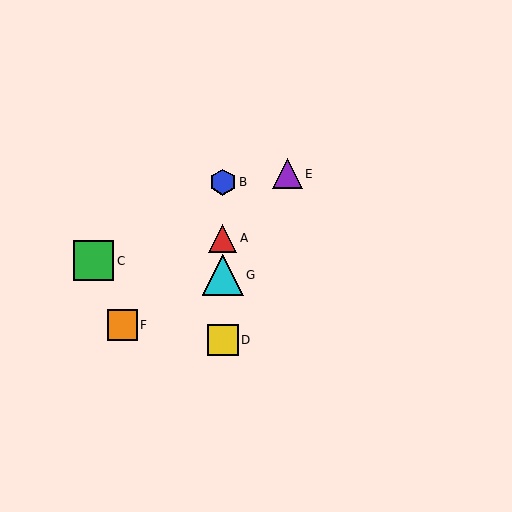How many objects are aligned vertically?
4 objects (A, B, D, G) are aligned vertically.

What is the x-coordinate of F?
Object F is at x≈122.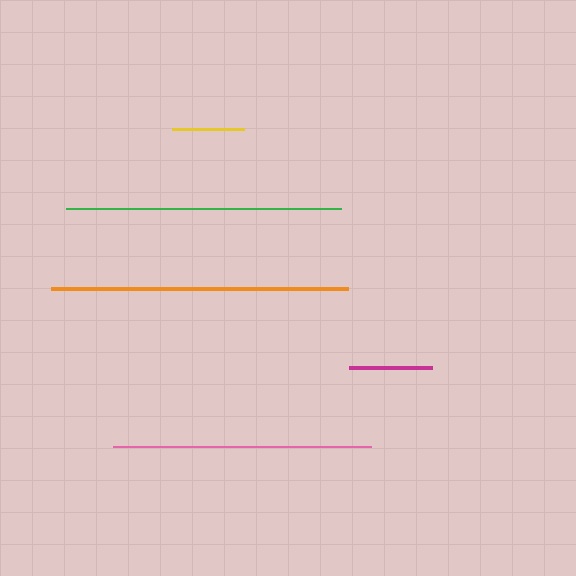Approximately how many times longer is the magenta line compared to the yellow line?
The magenta line is approximately 1.2 times the length of the yellow line.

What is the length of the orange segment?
The orange segment is approximately 298 pixels long.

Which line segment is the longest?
The orange line is the longest at approximately 298 pixels.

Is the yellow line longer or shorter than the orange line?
The orange line is longer than the yellow line.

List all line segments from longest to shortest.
From longest to shortest: orange, green, pink, magenta, yellow.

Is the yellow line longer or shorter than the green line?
The green line is longer than the yellow line.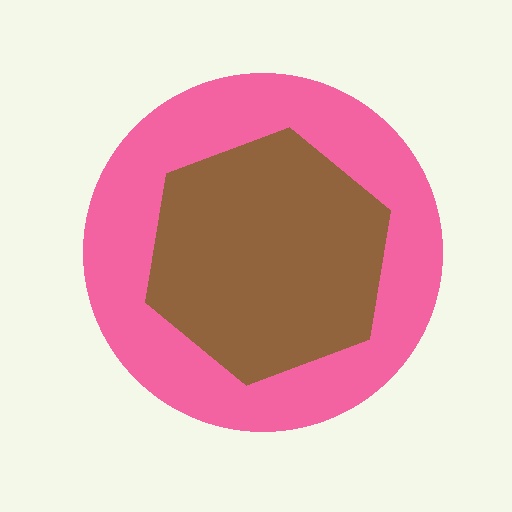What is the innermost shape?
The brown hexagon.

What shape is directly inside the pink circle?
The brown hexagon.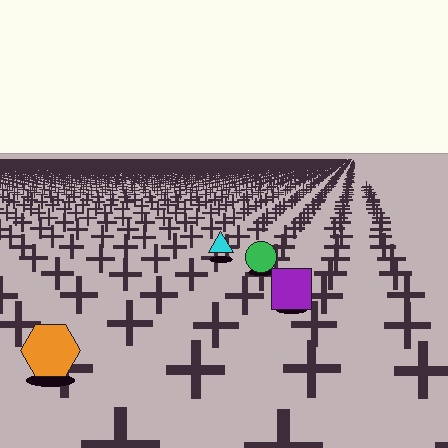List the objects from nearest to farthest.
From nearest to farthest: the orange hexagon, the purple square, the green circle, the cyan triangle.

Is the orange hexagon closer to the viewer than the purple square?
Yes. The orange hexagon is closer — you can tell from the texture gradient: the ground texture is coarser near it.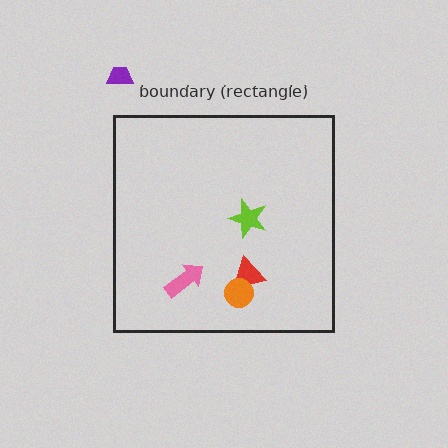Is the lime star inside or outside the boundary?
Inside.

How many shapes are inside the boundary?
4 inside, 1 outside.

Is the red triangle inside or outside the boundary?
Inside.